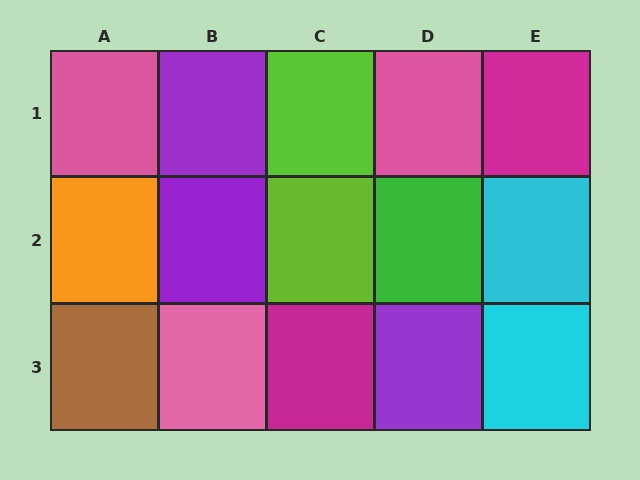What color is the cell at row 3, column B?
Pink.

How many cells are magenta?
2 cells are magenta.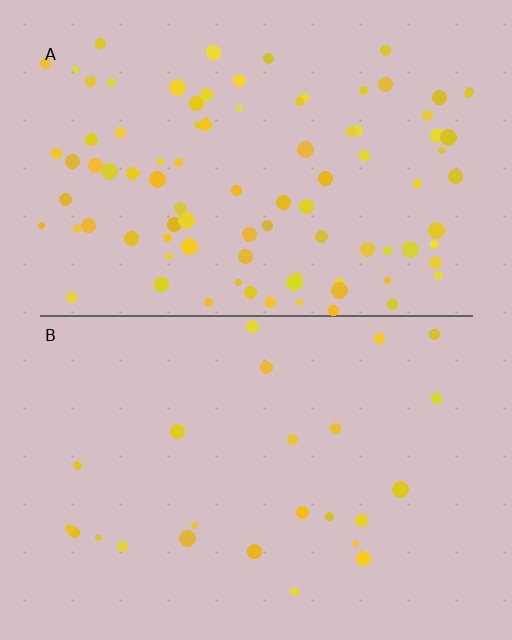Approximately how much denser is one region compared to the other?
Approximately 3.7× — region A over region B.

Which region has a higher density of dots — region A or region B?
A (the top).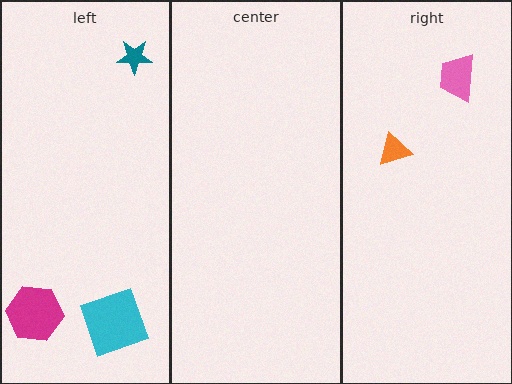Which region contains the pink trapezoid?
The right region.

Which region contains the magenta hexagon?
The left region.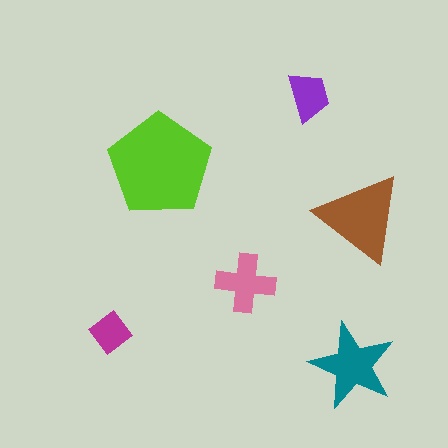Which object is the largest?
The lime pentagon.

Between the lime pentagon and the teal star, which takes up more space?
The lime pentagon.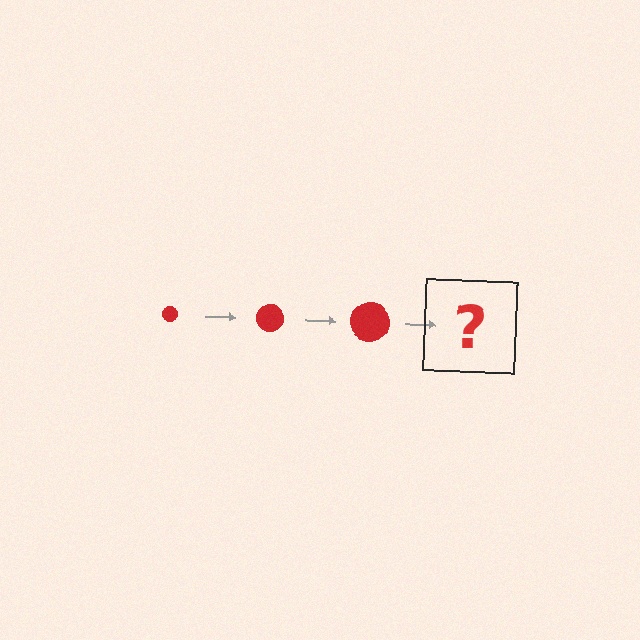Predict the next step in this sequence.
The next step is a red circle, larger than the previous one.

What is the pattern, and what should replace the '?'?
The pattern is that the circle gets progressively larger each step. The '?' should be a red circle, larger than the previous one.